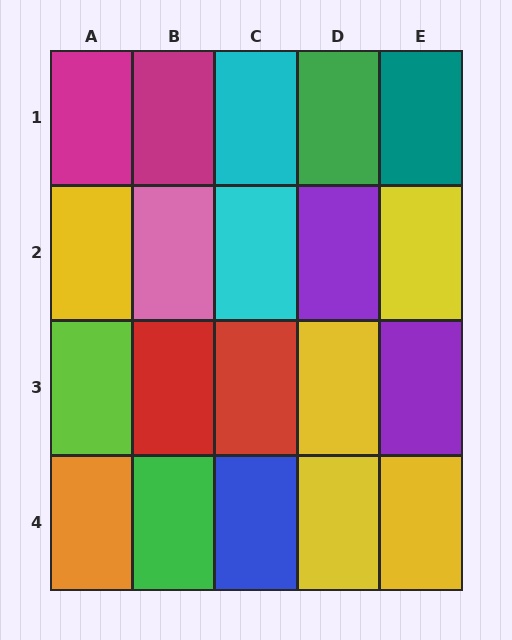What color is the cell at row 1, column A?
Magenta.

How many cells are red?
2 cells are red.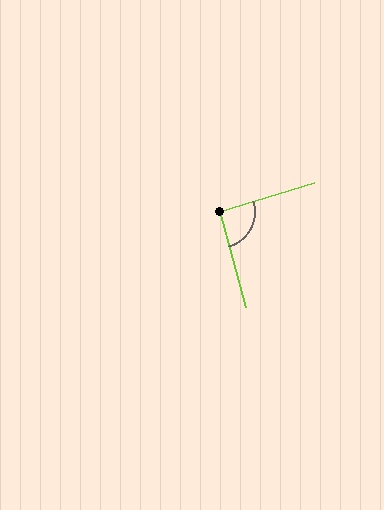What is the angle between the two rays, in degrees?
Approximately 92 degrees.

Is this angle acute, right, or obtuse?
It is approximately a right angle.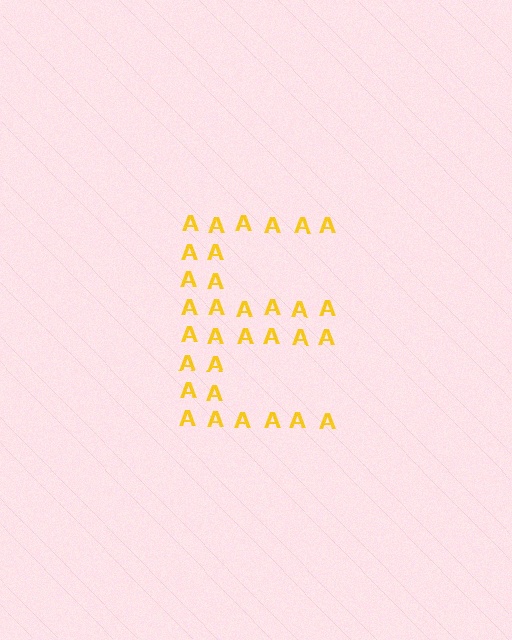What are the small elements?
The small elements are letter A's.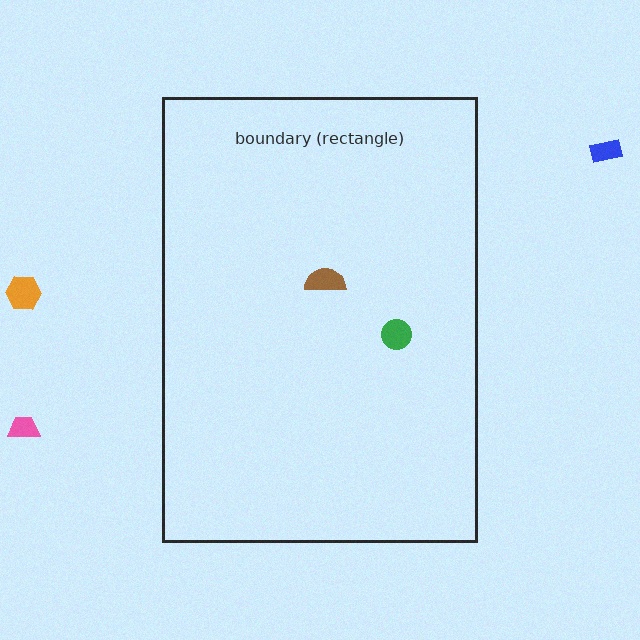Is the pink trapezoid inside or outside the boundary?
Outside.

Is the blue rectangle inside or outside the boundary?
Outside.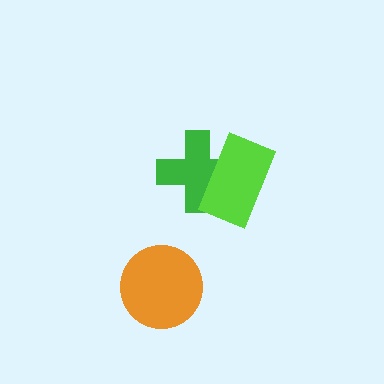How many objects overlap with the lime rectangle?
1 object overlaps with the lime rectangle.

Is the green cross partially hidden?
Yes, it is partially covered by another shape.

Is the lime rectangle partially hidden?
No, no other shape covers it.